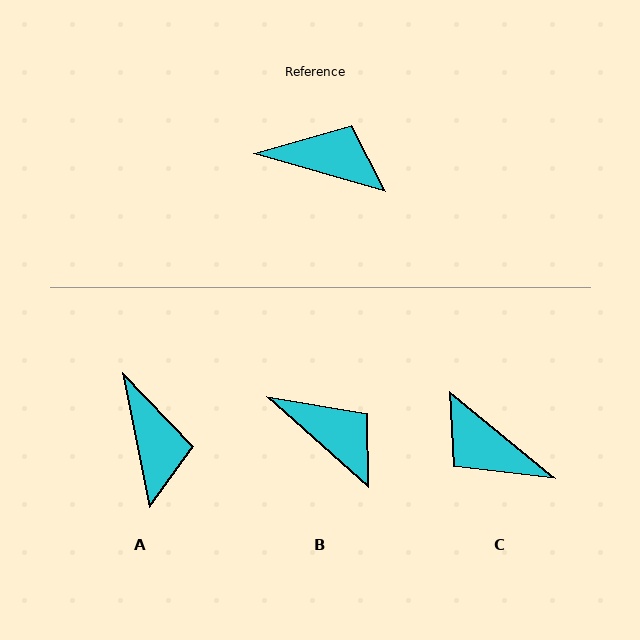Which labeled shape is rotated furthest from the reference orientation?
C, about 156 degrees away.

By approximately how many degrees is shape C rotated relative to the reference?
Approximately 156 degrees counter-clockwise.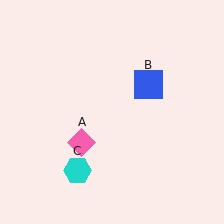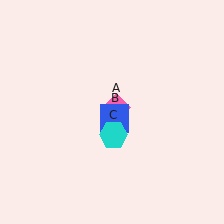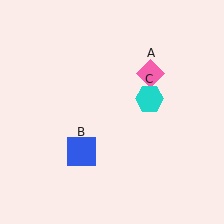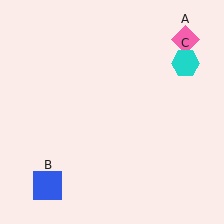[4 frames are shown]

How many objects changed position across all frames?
3 objects changed position: pink diamond (object A), blue square (object B), cyan hexagon (object C).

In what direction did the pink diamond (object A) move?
The pink diamond (object A) moved up and to the right.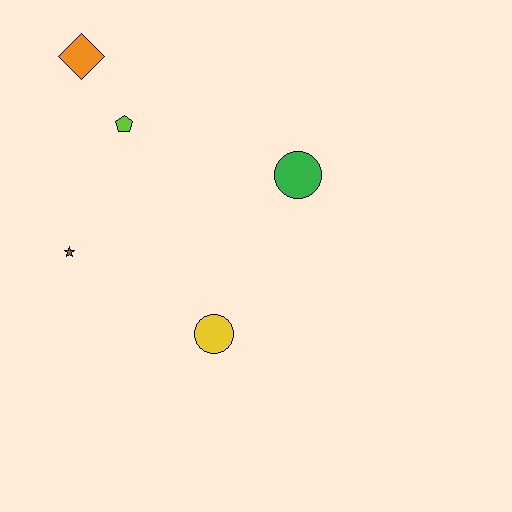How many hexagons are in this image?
There are no hexagons.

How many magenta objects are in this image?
There are no magenta objects.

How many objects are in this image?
There are 5 objects.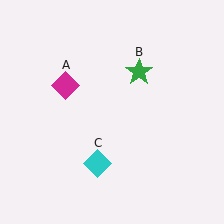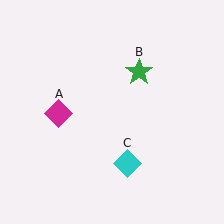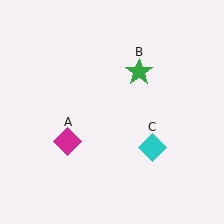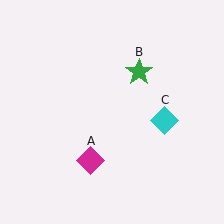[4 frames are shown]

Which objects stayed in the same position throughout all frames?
Green star (object B) remained stationary.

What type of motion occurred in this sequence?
The magenta diamond (object A), cyan diamond (object C) rotated counterclockwise around the center of the scene.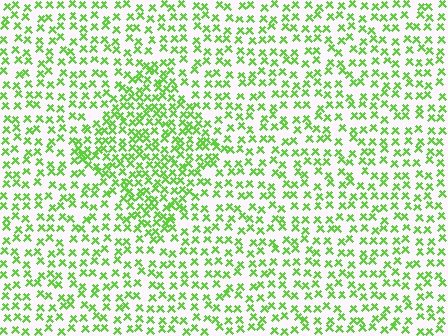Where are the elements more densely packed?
The elements are more densely packed inside the diamond boundary.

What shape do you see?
I see a diamond.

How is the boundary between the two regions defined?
The boundary is defined by a change in element density (approximately 1.7x ratio). All elements are the same color, size, and shape.